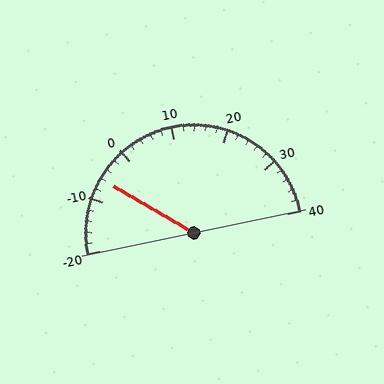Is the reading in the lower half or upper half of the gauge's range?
The reading is in the lower half of the range (-20 to 40).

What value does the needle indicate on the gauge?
The needle indicates approximately -6.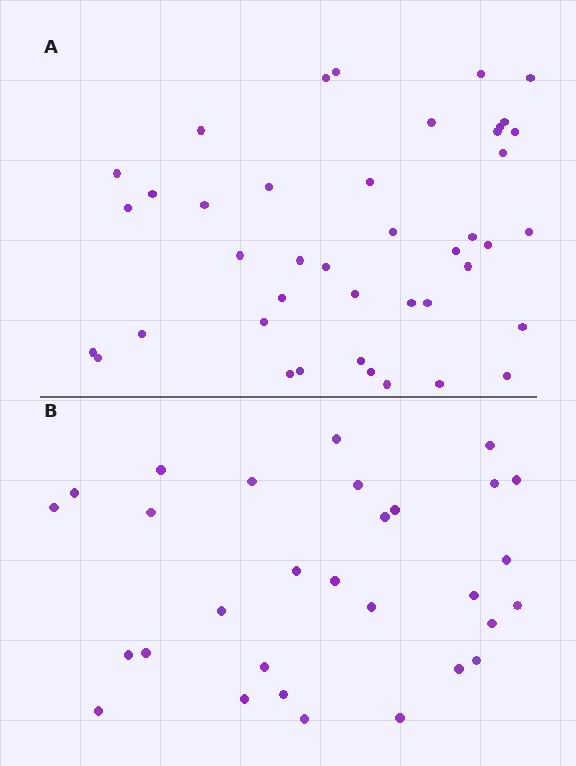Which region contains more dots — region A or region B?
Region A (the top region) has more dots.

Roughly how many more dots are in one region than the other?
Region A has roughly 12 or so more dots than region B.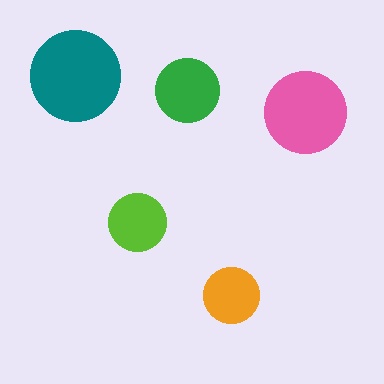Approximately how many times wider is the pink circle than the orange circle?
About 1.5 times wider.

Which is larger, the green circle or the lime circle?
The green one.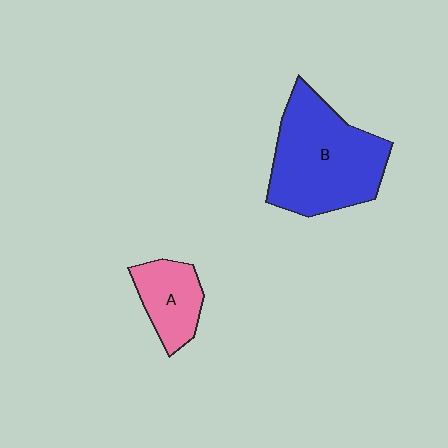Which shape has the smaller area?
Shape A (pink).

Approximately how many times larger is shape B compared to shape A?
Approximately 2.3 times.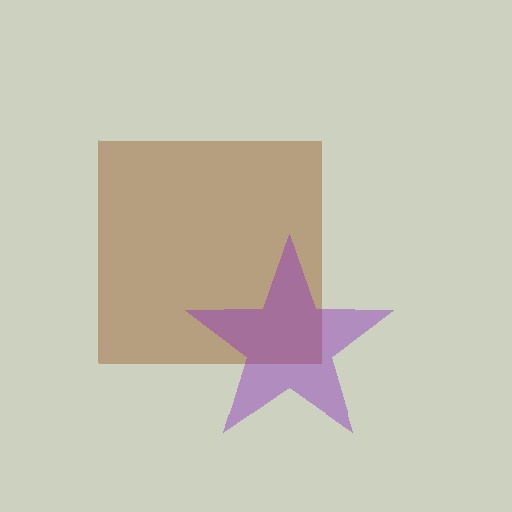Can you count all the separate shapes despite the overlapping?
Yes, there are 2 separate shapes.